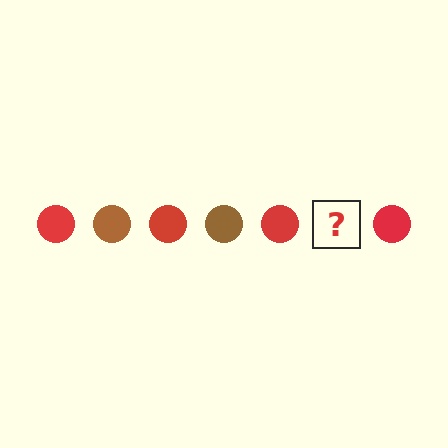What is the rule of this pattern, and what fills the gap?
The rule is that the pattern cycles through red, brown circles. The gap should be filled with a brown circle.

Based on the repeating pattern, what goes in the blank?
The blank should be a brown circle.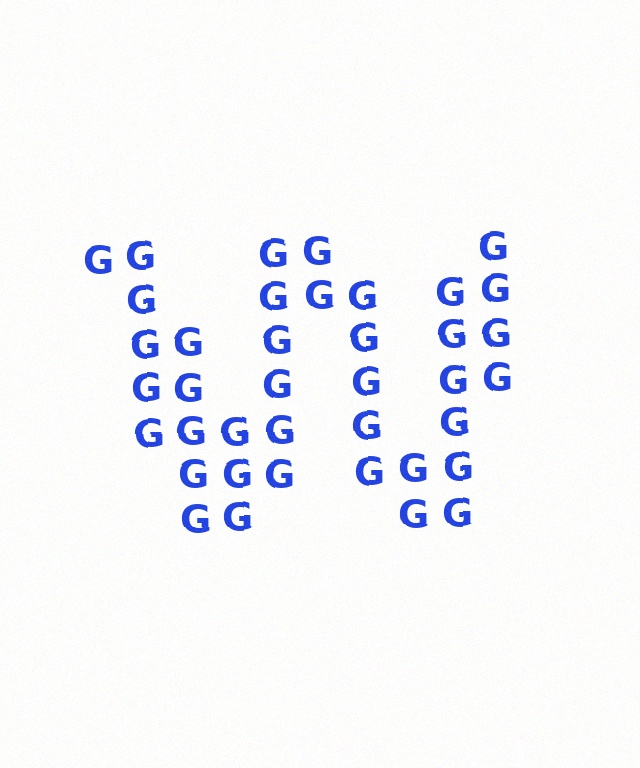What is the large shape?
The large shape is the letter W.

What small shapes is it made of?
It is made of small letter G's.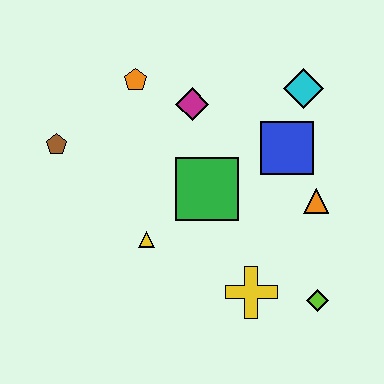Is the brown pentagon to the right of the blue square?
No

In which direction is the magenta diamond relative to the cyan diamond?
The magenta diamond is to the left of the cyan diamond.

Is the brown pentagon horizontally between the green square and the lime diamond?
No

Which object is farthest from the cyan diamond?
The brown pentagon is farthest from the cyan diamond.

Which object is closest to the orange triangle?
The blue square is closest to the orange triangle.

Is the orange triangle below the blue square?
Yes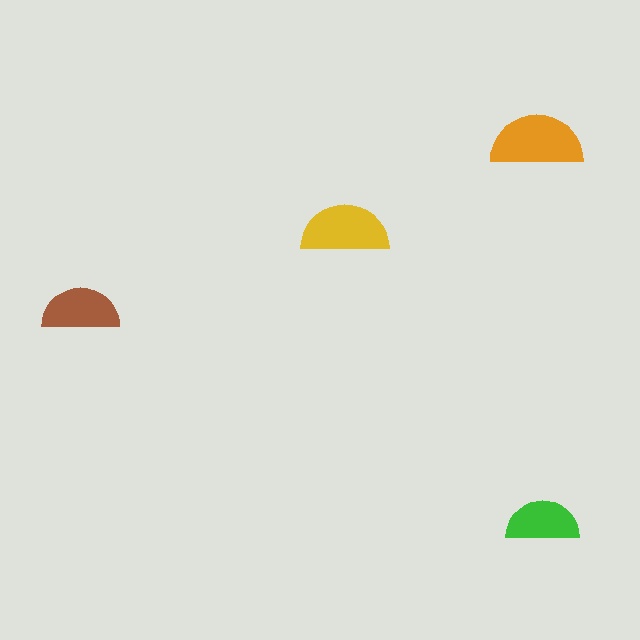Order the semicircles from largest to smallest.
the orange one, the yellow one, the brown one, the green one.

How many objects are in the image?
There are 4 objects in the image.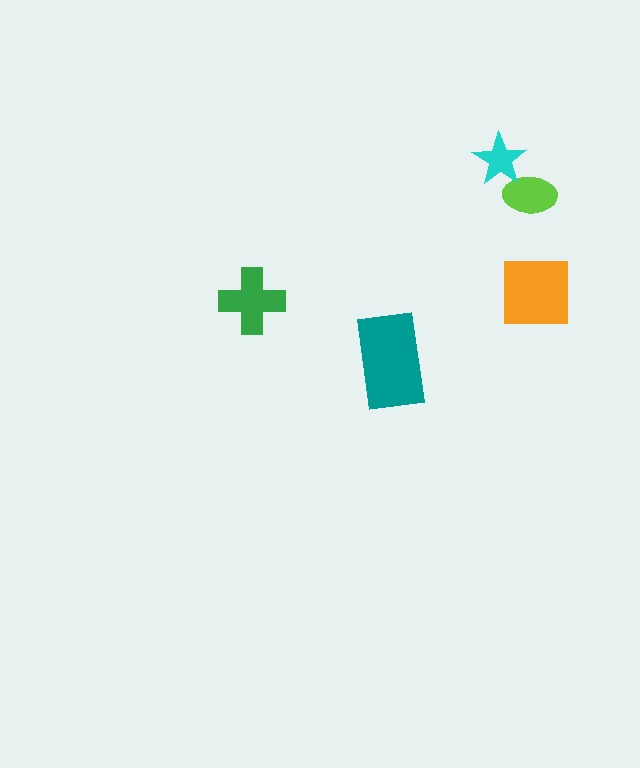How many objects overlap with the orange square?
0 objects overlap with the orange square.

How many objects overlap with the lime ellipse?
1 object overlaps with the lime ellipse.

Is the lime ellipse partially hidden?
Yes, it is partially covered by another shape.